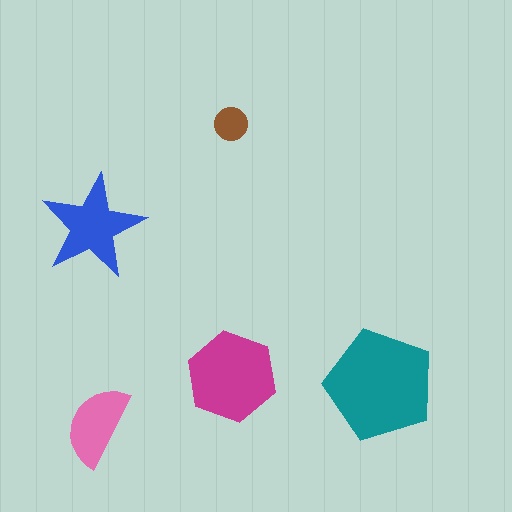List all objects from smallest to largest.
The brown circle, the pink semicircle, the blue star, the magenta hexagon, the teal pentagon.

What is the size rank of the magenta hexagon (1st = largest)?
2nd.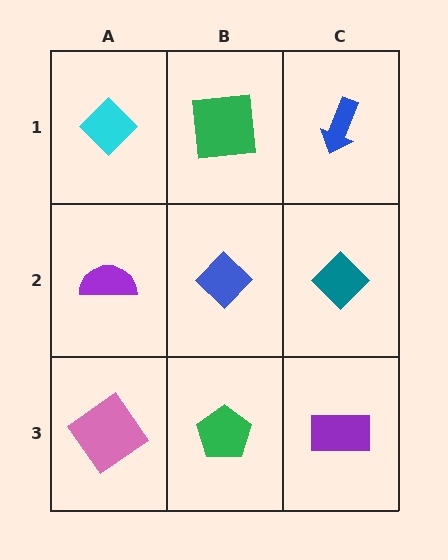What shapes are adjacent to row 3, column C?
A teal diamond (row 2, column C), a green pentagon (row 3, column B).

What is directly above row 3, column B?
A blue diamond.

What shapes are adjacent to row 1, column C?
A teal diamond (row 2, column C), a green square (row 1, column B).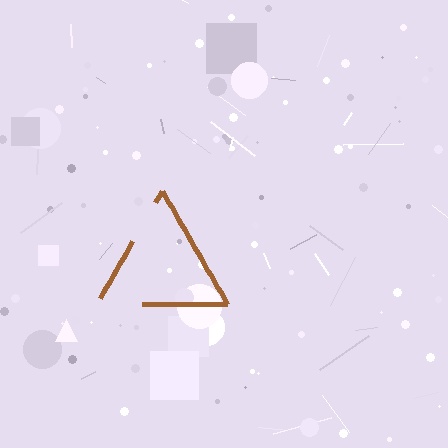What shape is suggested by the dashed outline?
The dashed outline suggests a triangle.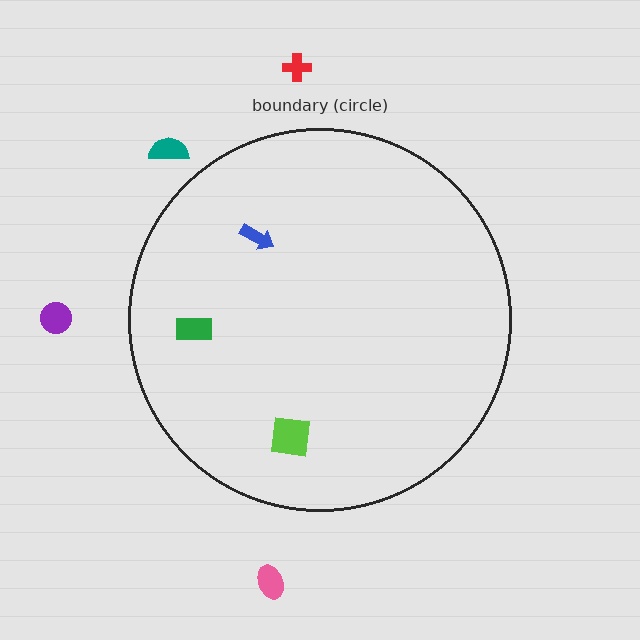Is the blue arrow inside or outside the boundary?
Inside.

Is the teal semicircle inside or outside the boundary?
Outside.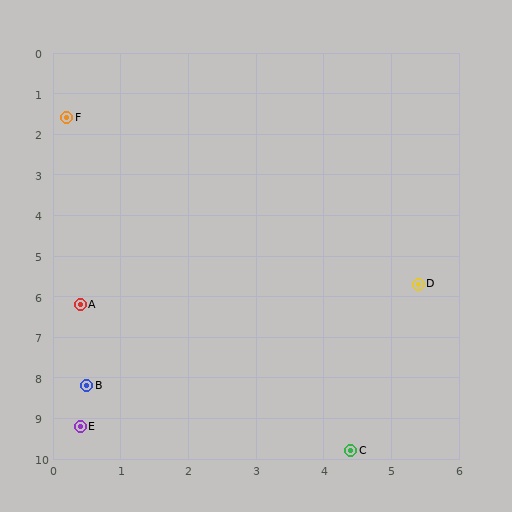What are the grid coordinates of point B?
Point B is at approximately (0.5, 8.2).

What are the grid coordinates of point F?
Point F is at approximately (0.2, 1.6).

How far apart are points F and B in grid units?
Points F and B are about 6.6 grid units apart.